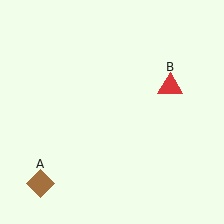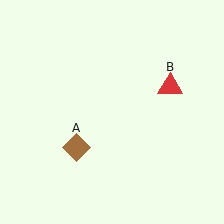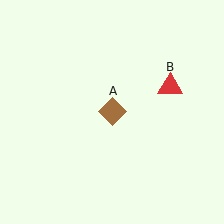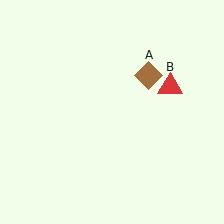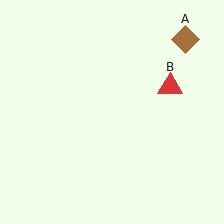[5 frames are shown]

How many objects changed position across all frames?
1 object changed position: brown diamond (object A).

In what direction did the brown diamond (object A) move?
The brown diamond (object A) moved up and to the right.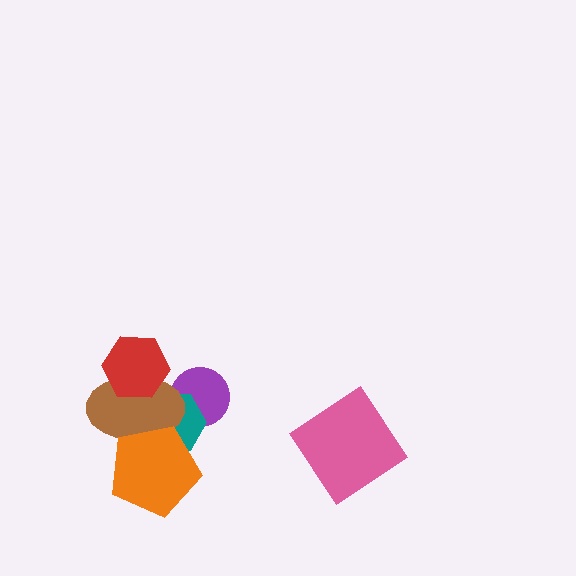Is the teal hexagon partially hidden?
Yes, it is partially covered by another shape.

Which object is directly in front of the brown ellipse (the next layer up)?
The red hexagon is directly in front of the brown ellipse.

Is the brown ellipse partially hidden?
Yes, it is partially covered by another shape.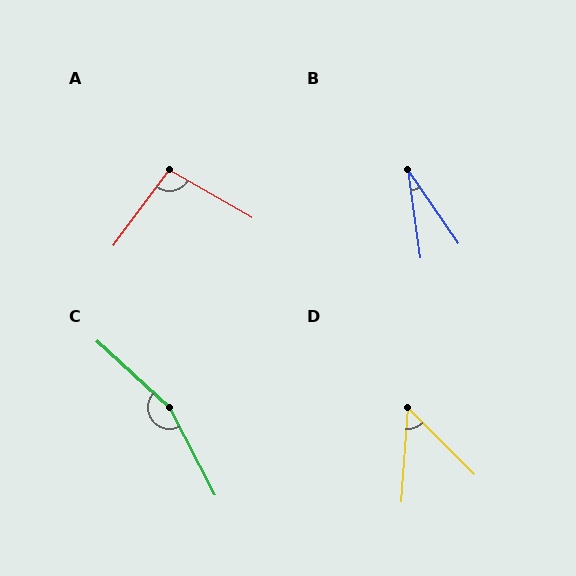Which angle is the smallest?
B, at approximately 26 degrees.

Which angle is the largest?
C, at approximately 160 degrees.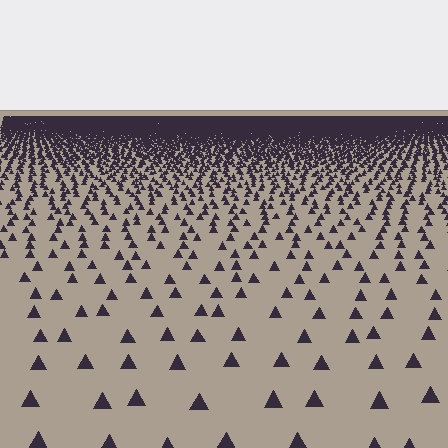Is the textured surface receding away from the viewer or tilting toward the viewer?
The surface is receding away from the viewer. Texture elements get smaller and denser toward the top.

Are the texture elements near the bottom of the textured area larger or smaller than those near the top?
Larger. Near the bottom, elements are closer to the viewer and appear at a bigger on-screen size.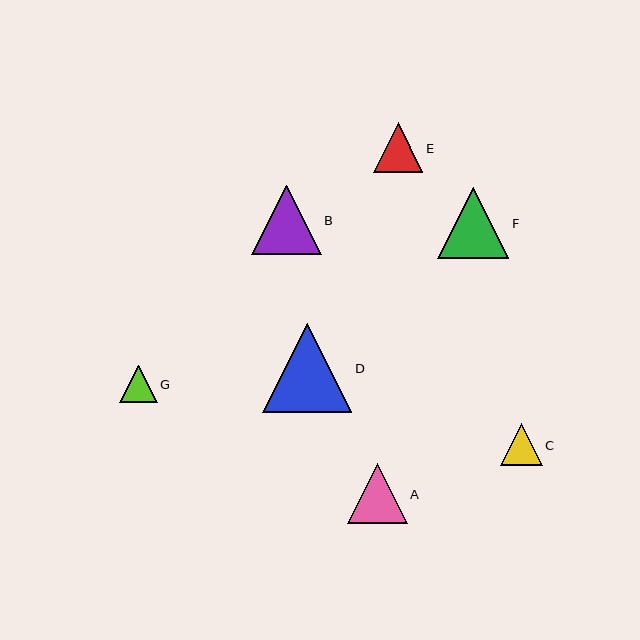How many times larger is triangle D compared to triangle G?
Triangle D is approximately 2.4 times the size of triangle G.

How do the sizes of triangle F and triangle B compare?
Triangle F and triangle B are approximately the same size.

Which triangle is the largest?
Triangle D is the largest with a size of approximately 89 pixels.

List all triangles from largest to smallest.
From largest to smallest: D, F, B, A, E, C, G.